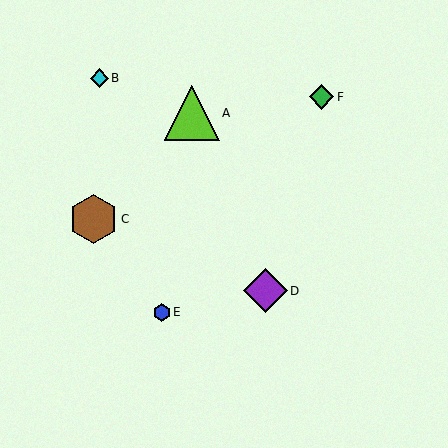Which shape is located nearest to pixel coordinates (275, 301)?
The purple diamond (labeled D) at (265, 291) is nearest to that location.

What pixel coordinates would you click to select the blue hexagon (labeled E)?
Click at (162, 313) to select the blue hexagon E.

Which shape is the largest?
The lime triangle (labeled A) is the largest.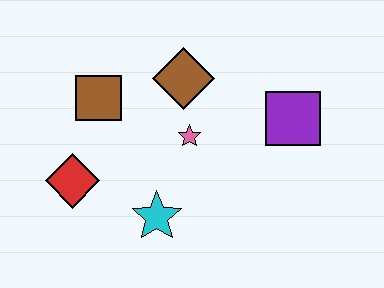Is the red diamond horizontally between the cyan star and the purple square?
No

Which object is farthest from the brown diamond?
The red diamond is farthest from the brown diamond.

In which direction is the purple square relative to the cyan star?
The purple square is to the right of the cyan star.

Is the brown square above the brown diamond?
No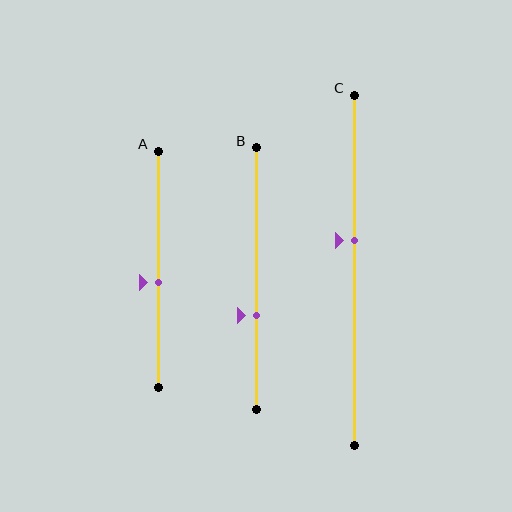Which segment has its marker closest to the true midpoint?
Segment A has its marker closest to the true midpoint.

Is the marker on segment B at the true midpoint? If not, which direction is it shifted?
No, the marker on segment B is shifted downward by about 14% of the segment length.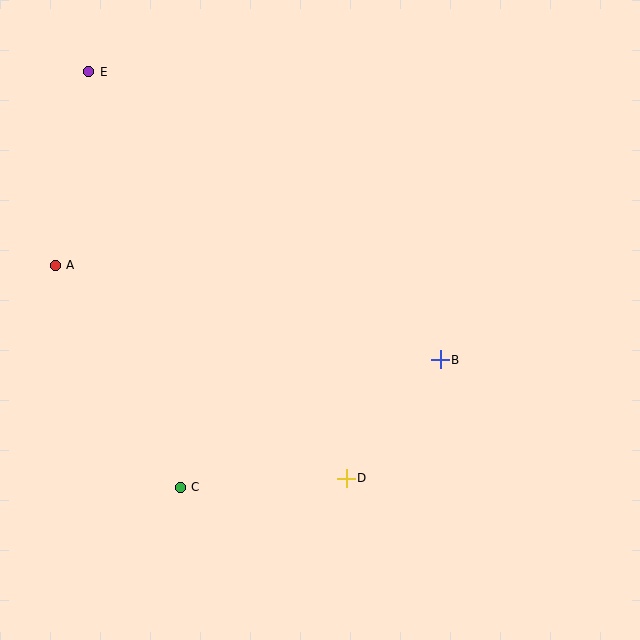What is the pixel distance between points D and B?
The distance between D and B is 151 pixels.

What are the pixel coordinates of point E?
Point E is at (89, 72).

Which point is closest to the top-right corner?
Point B is closest to the top-right corner.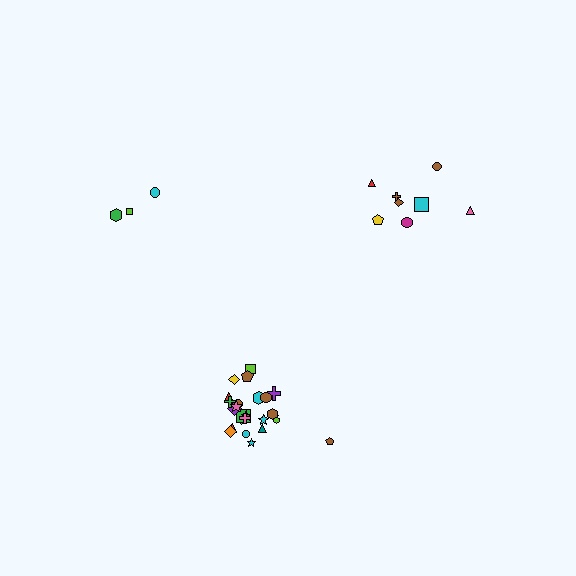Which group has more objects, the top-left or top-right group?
The top-right group.